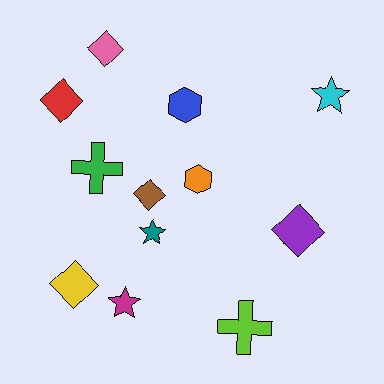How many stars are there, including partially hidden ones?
There are 3 stars.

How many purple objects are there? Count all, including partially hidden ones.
There is 1 purple object.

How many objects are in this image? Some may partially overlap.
There are 12 objects.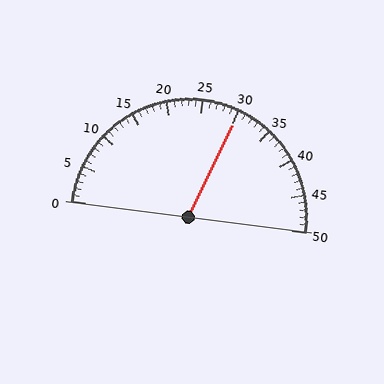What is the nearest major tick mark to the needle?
The nearest major tick mark is 30.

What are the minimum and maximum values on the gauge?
The gauge ranges from 0 to 50.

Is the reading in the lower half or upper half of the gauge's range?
The reading is in the upper half of the range (0 to 50).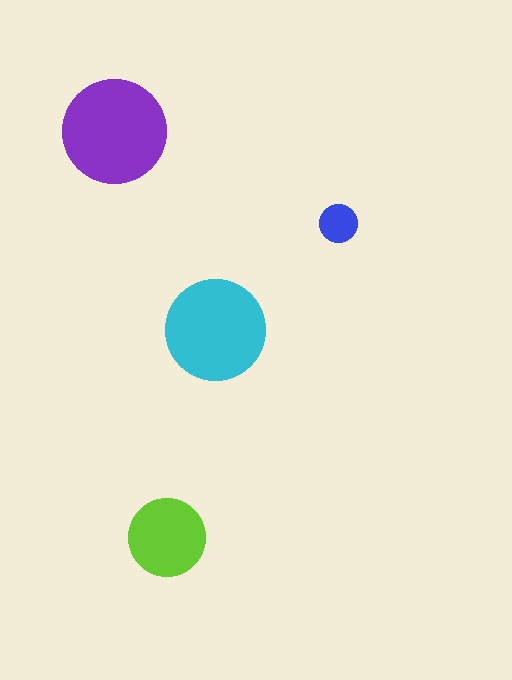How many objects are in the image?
There are 4 objects in the image.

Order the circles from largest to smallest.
the purple one, the cyan one, the lime one, the blue one.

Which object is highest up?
The purple circle is topmost.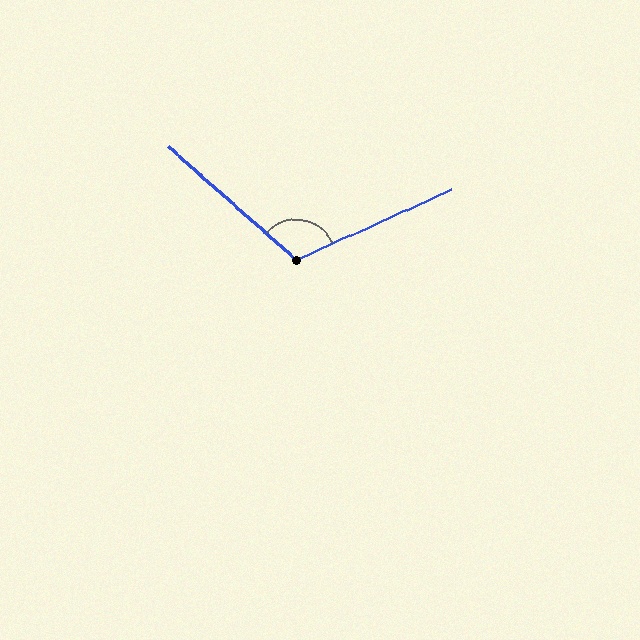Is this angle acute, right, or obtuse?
It is obtuse.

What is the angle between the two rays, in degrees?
Approximately 114 degrees.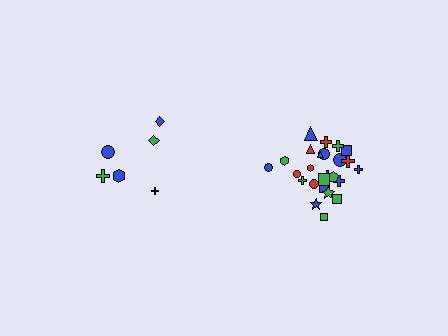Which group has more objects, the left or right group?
The right group.